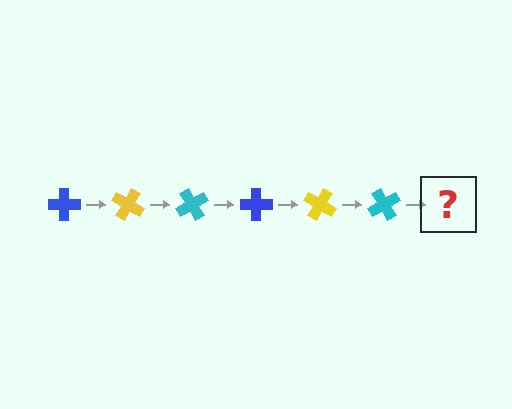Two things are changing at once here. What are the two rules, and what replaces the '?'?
The two rules are that it rotates 30 degrees each step and the color cycles through blue, yellow, and cyan. The '?' should be a blue cross, rotated 180 degrees from the start.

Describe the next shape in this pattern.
It should be a blue cross, rotated 180 degrees from the start.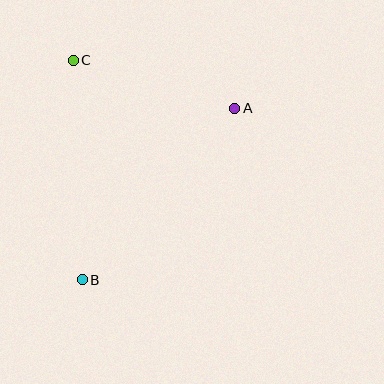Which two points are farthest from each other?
Points A and B are farthest from each other.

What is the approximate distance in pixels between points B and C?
The distance between B and C is approximately 220 pixels.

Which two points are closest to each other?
Points A and C are closest to each other.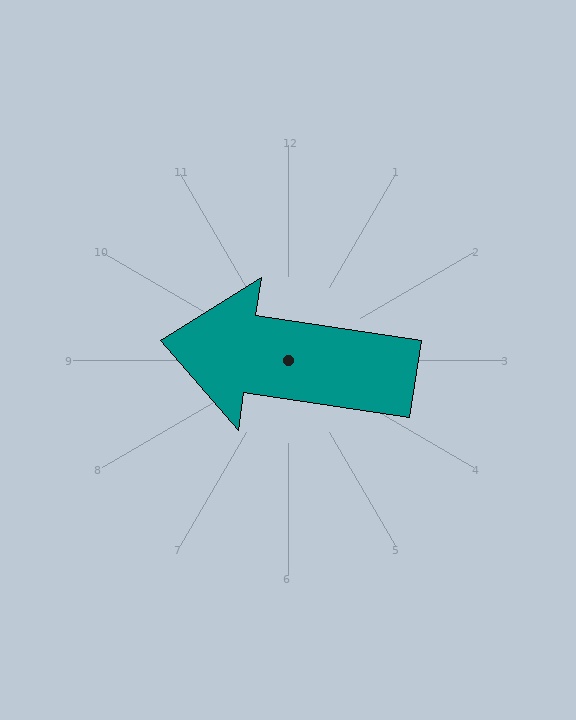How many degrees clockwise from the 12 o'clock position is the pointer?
Approximately 279 degrees.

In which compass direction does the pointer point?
West.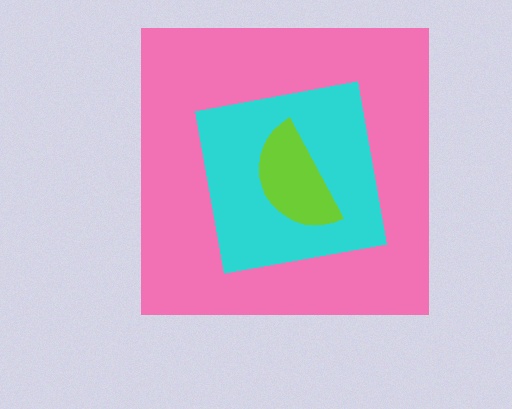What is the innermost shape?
The lime semicircle.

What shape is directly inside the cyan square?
The lime semicircle.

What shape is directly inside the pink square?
The cyan square.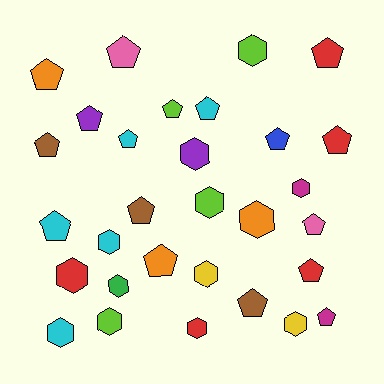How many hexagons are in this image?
There are 13 hexagons.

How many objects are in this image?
There are 30 objects.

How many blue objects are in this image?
There is 1 blue object.